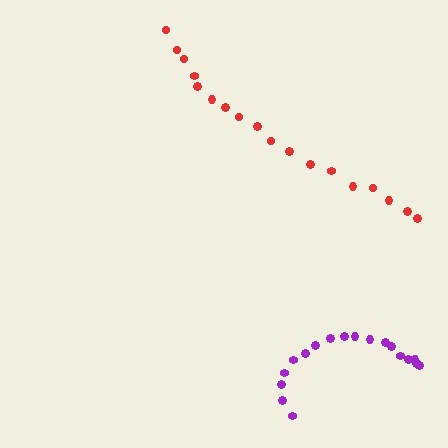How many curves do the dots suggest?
There are 2 distinct paths.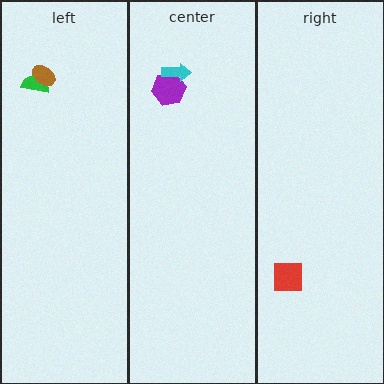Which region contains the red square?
The right region.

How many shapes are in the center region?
2.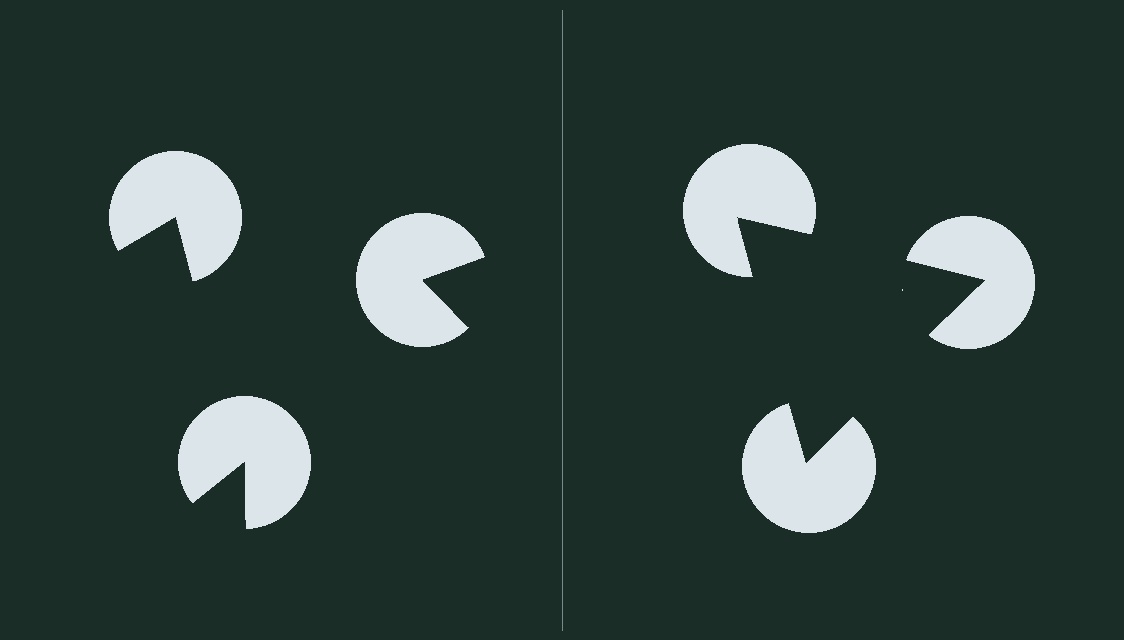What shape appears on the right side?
An illusory triangle.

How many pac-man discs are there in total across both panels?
6 — 3 on each side.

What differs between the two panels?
The pac-man discs are positioned identically on both sides; only the wedge orientations differ. On the right they align to a triangle; on the left they are misaligned.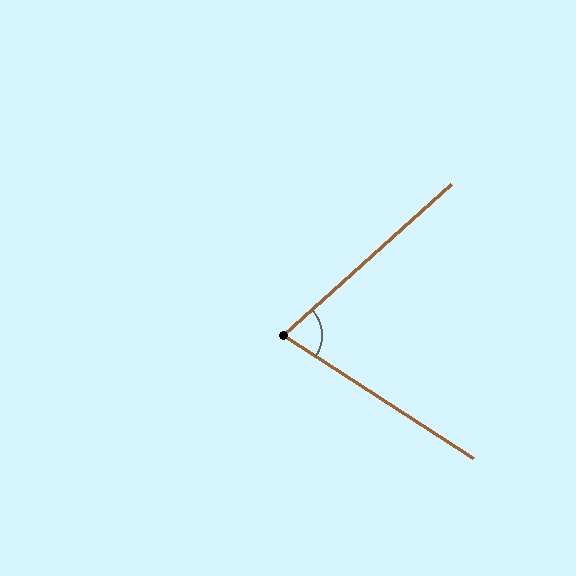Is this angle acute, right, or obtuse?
It is acute.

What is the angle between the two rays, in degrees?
Approximately 75 degrees.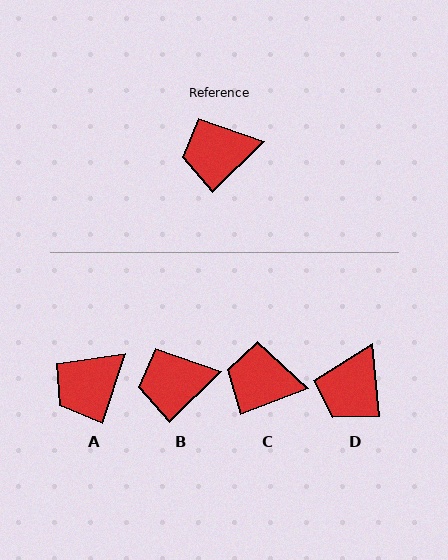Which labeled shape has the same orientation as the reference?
B.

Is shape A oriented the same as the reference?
No, it is off by about 27 degrees.